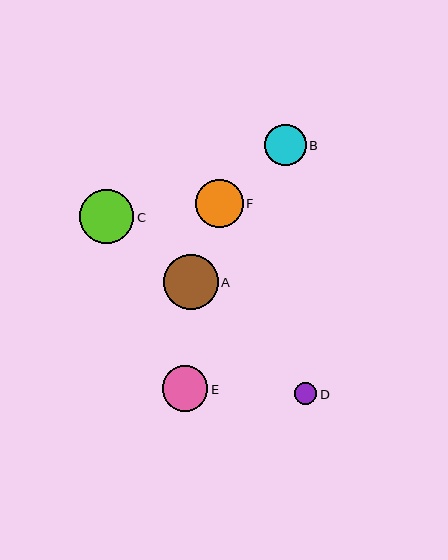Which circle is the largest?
Circle A is the largest with a size of approximately 55 pixels.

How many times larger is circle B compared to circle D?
Circle B is approximately 1.9 times the size of circle D.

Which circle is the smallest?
Circle D is the smallest with a size of approximately 22 pixels.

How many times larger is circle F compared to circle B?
Circle F is approximately 1.1 times the size of circle B.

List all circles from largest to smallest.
From largest to smallest: A, C, F, E, B, D.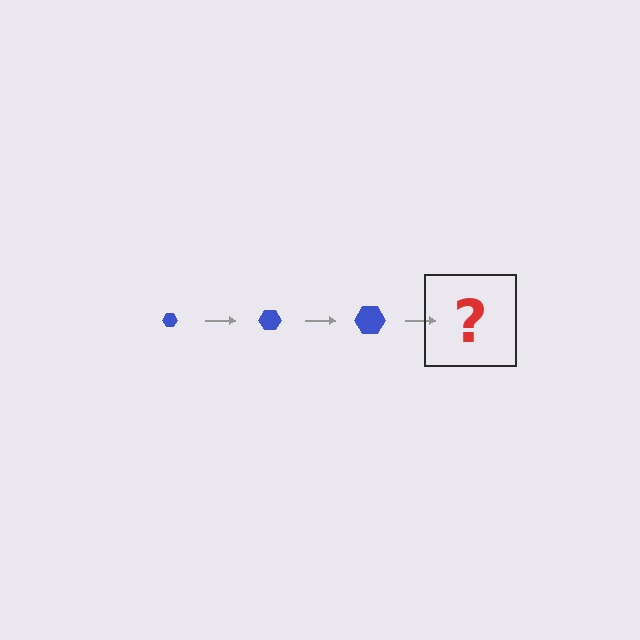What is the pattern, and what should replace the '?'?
The pattern is that the hexagon gets progressively larger each step. The '?' should be a blue hexagon, larger than the previous one.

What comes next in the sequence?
The next element should be a blue hexagon, larger than the previous one.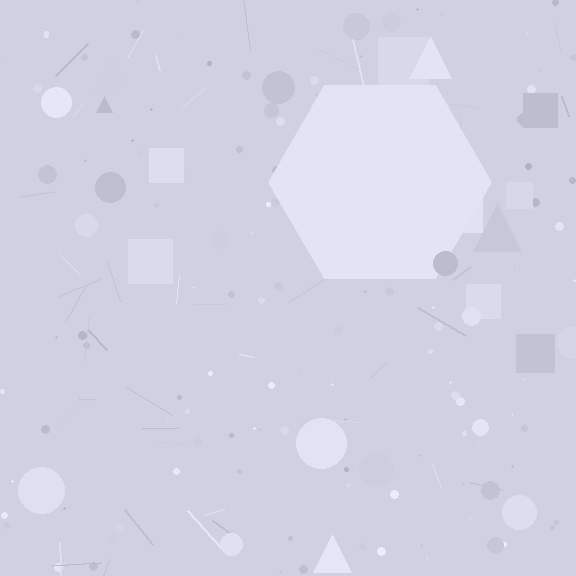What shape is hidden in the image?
A hexagon is hidden in the image.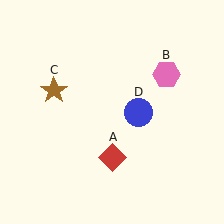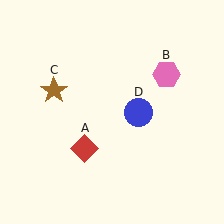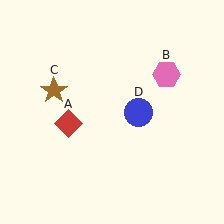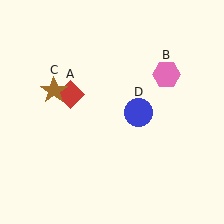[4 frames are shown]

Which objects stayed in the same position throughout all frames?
Pink hexagon (object B) and brown star (object C) and blue circle (object D) remained stationary.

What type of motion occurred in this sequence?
The red diamond (object A) rotated clockwise around the center of the scene.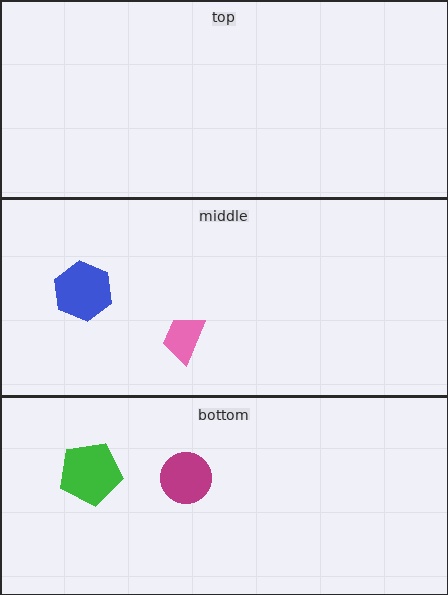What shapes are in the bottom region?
The green pentagon, the magenta circle.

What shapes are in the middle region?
The pink trapezoid, the blue hexagon.